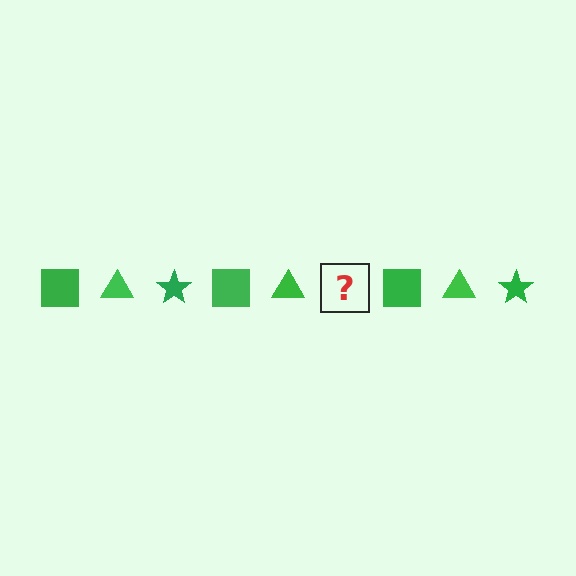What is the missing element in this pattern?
The missing element is a green star.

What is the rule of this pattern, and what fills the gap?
The rule is that the pattern cycles through square, triangle, star shapes in green. The gap should be filled with a green star.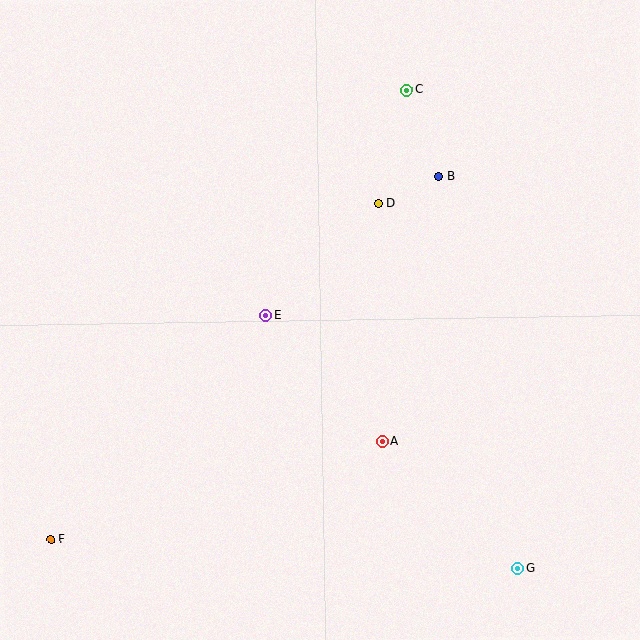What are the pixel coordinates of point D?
Point D is at (379, 203).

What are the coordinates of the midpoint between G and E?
The midpoint between G and E is at (392, 442).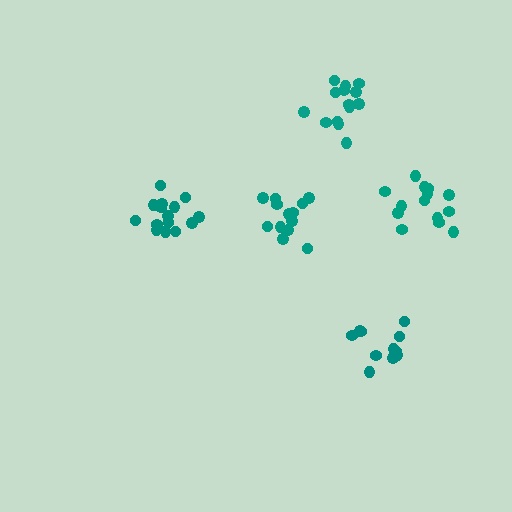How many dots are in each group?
Group 1: 11 dots, Group 2: 13 dots, Group 3: 14 dots, Group 4: 14 dots, Group 5: 15 dots (67 total).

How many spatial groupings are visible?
There are 5 spatial groupings.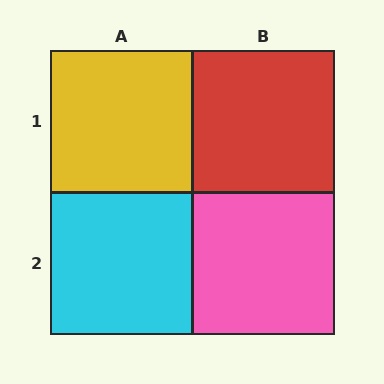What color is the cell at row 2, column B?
Pink.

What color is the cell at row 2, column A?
Cyan.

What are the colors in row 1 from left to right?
Yellow, red.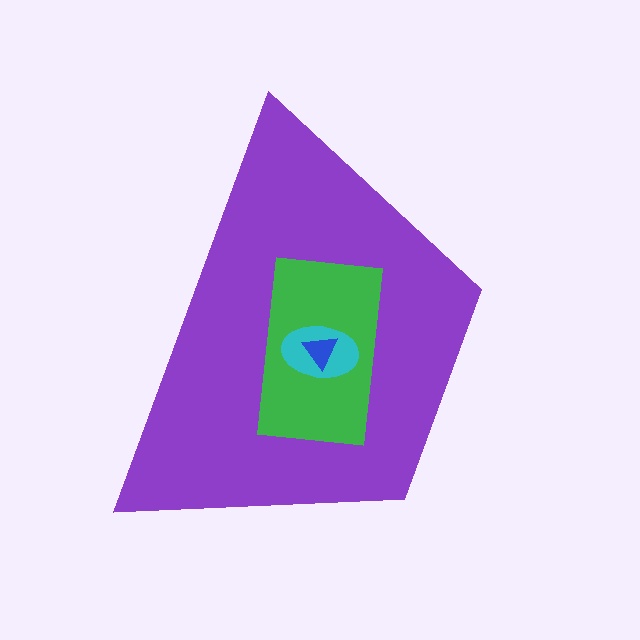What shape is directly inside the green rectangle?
The cyan ellipse.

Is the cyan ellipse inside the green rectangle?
Yes.